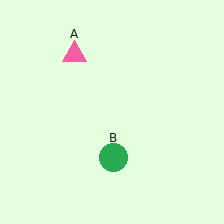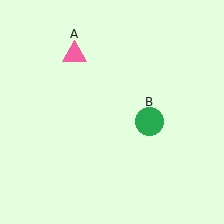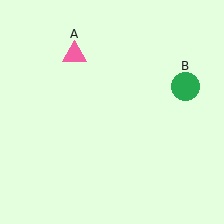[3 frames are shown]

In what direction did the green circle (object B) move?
The green circle (object B) moved up and to the right.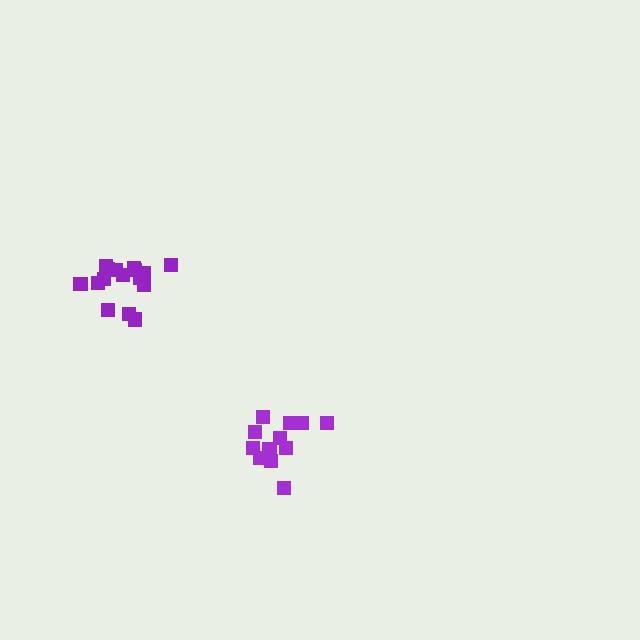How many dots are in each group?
Group 1: 12 dots, Group 2: 16 dots (28 total).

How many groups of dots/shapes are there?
There are 2 groups.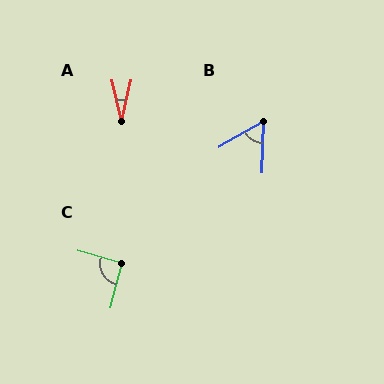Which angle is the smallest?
A, at approximately 25 degrees.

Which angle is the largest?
C, at approximately 92 degrees.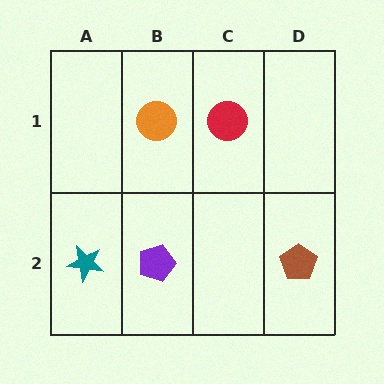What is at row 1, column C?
A red circle.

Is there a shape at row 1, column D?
No, that cell is empty.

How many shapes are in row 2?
3 shapes.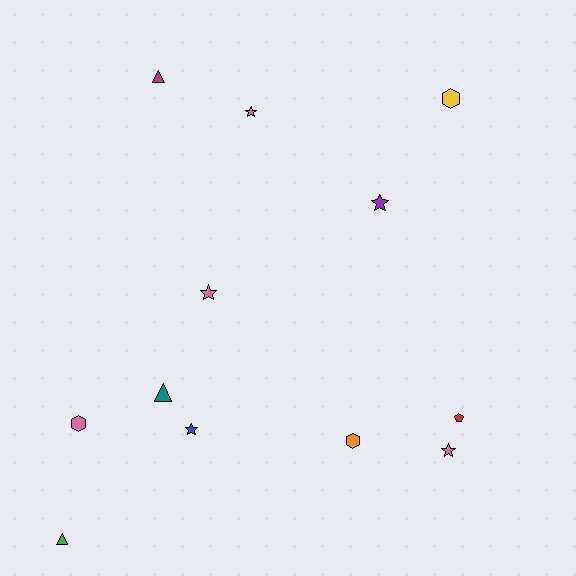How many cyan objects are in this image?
There are no cyan objects.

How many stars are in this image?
There are 5 stars.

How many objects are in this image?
There are 12 objects.